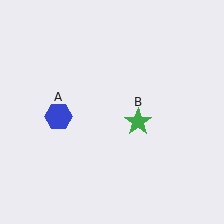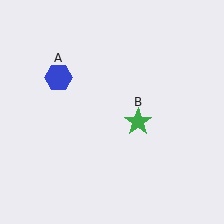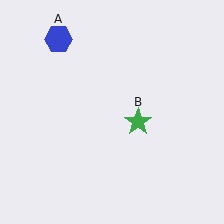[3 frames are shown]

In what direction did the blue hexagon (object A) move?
The blue hexagon (object A) moved up.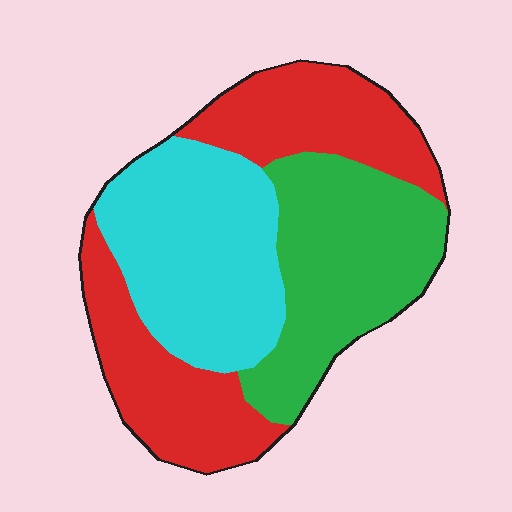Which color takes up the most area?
Red, at roughly 40%.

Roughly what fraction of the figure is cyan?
Cyan takes up about one third (1/3) of the figure.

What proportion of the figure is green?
Green takes up about one third (1/3) of the figure.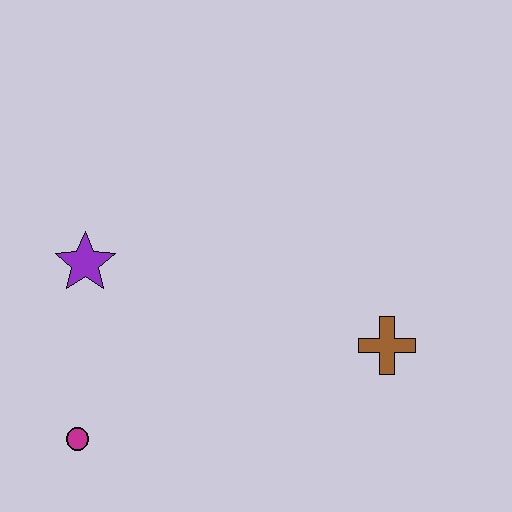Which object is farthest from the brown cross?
The magenta circle is farthest from the brown cross.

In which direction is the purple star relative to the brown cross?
The purple star is to the left of the brown cross.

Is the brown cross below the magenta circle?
No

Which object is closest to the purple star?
The magenta circle is closest to the purple star.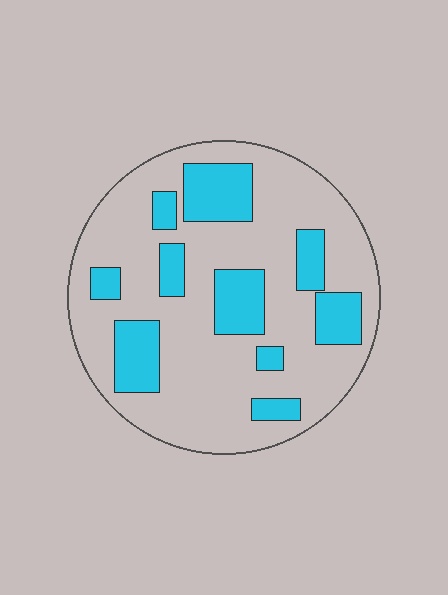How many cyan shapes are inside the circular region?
10.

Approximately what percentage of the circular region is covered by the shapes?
Approximately 25%.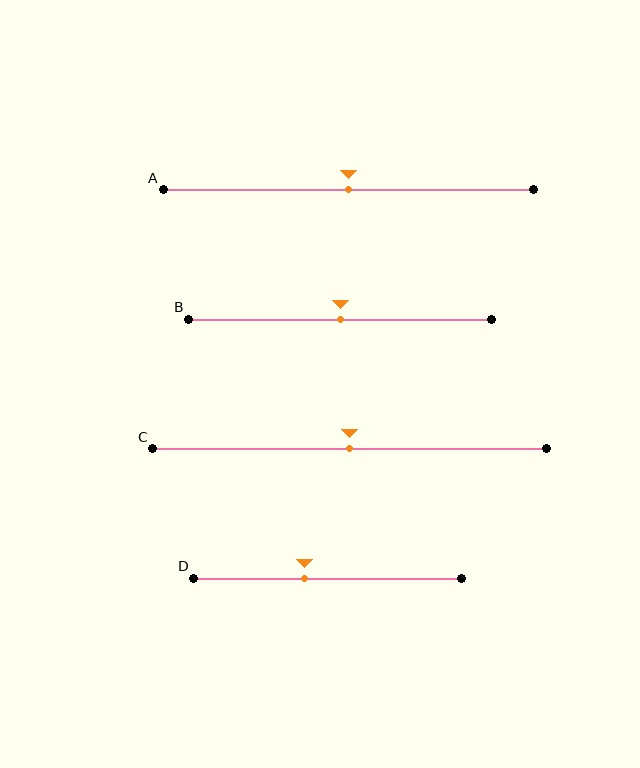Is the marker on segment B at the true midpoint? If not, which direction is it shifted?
Yes, the marker on segment B is at the true midpoint.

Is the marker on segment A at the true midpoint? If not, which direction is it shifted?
Yes, the marker on segment A is at the true midpoint.